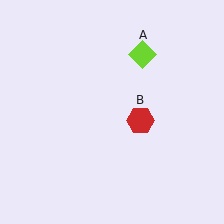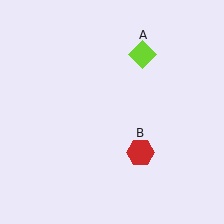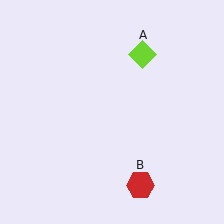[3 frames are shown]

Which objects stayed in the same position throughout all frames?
Lime diamond (object A) remained stationary.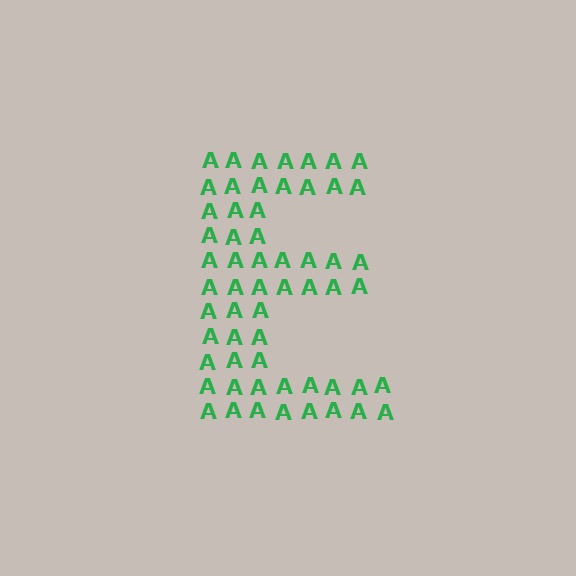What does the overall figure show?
The overall figure shows the letter E.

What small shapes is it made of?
It is made of small letter A's.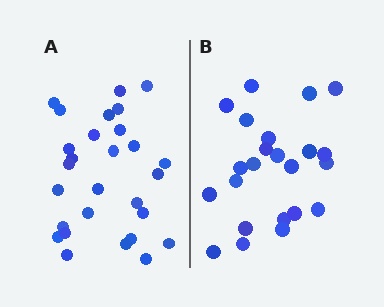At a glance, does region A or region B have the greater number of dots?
Region A (the left region) has more dots.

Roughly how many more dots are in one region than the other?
Region A has about 5 more dots than region B.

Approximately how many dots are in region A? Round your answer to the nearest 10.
About 30 dots. (The exact count is 28, which rounds to 30.)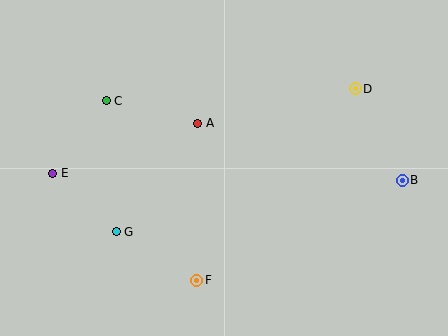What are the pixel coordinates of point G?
Point G is at (116, 232).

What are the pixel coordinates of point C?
Point C is at (106, 101).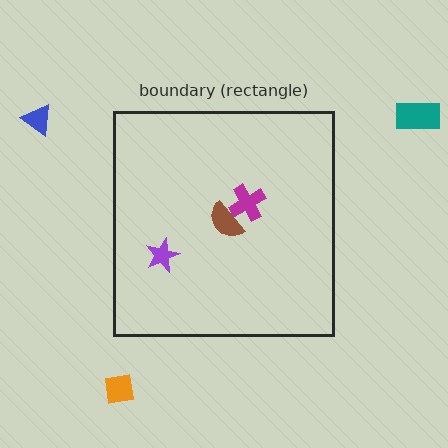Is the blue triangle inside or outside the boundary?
Outside.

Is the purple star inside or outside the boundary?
Inside.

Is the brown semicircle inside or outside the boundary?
Inside.